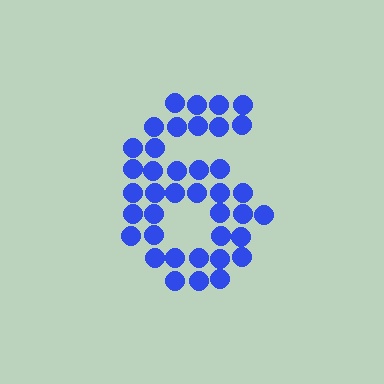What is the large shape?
The large shape is the digit 6.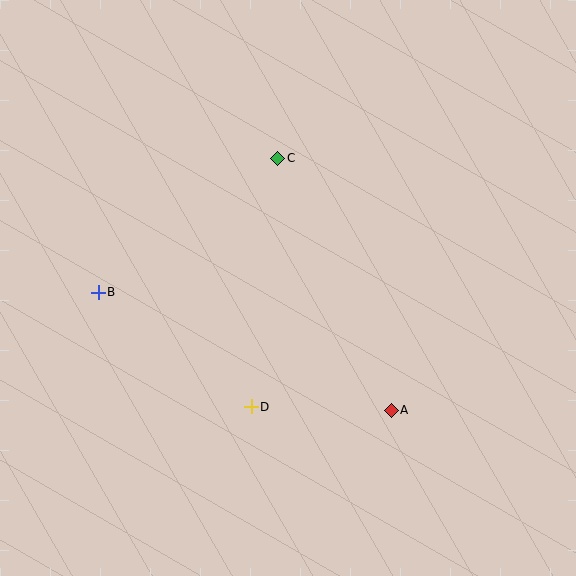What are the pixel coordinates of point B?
Point B is at (98, 292).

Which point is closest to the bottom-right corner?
Point A is closest to the bottom-right corner.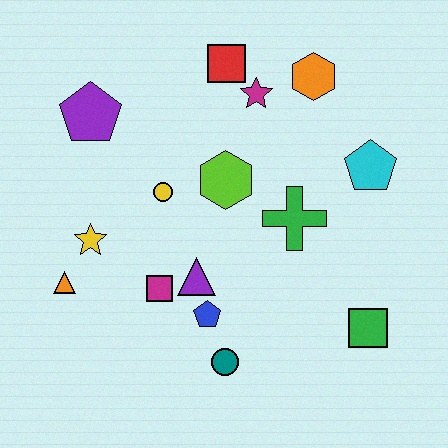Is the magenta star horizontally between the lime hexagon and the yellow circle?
No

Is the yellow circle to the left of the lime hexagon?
Yes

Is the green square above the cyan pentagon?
No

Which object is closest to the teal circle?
The blue pentagon is closest to the teal circle.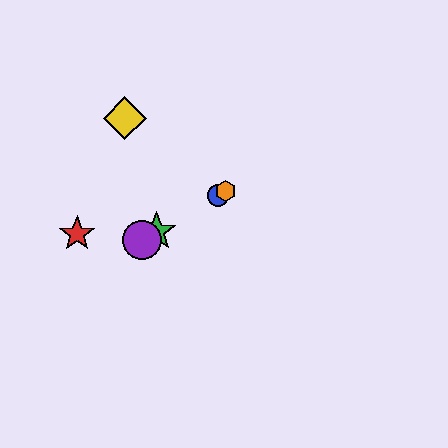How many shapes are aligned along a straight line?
4 shapes (the blue circle, the green star, the purple circle, the orange hexagon) are aligned along a straight line.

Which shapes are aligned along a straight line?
The blue circle, the green star, the purple circle, the orange hexagon are aligned along a straight line.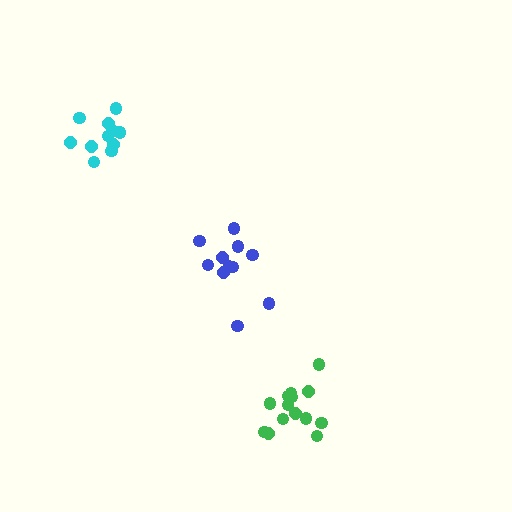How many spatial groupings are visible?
There are 3 spatial groupings.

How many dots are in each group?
Group 1: 11 dots, Group 2: 14 dots, Group 3: 11 dots (36 total).